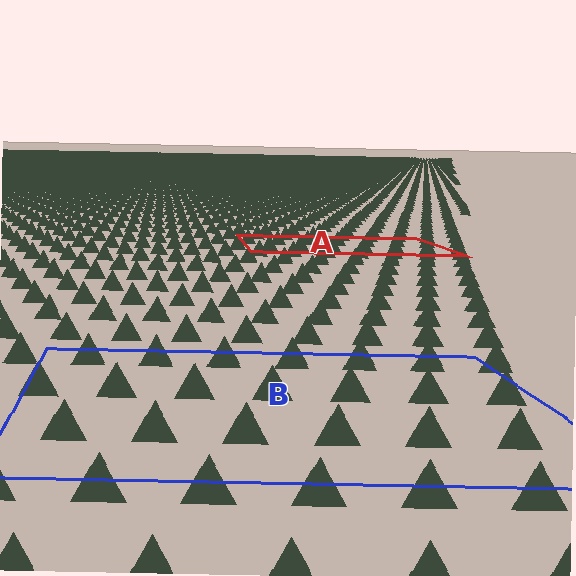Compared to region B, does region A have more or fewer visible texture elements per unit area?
Region A has more texture elements per unit area — they are packed more densely because it is farther away.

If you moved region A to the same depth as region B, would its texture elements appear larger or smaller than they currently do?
They would appear larger. At a closer depth, the same texture elements are projected at a bigger on-screen size.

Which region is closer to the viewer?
Region B is closer. The texture elements there are larger and more spread out.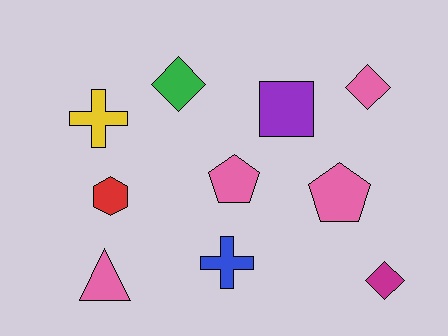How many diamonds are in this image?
There are 3 diamonds.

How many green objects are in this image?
There is 1 green object.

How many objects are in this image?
There are 10 objects.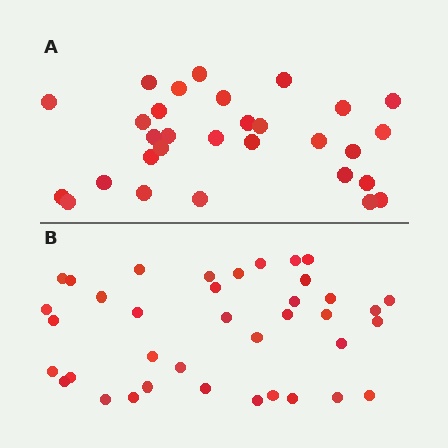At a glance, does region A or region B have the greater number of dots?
Region B (the bottom region) has more dots.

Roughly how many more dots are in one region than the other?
Region B has roughly 8 or so more dots than region A.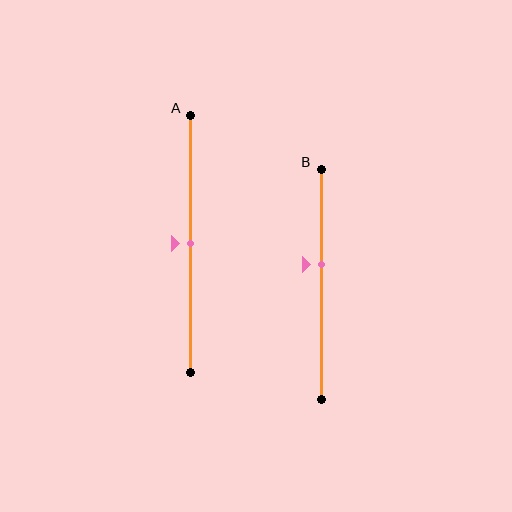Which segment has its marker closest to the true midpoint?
Segment A has its marker closest to the true midpoint.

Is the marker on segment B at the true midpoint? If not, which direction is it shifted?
No, the marker on segment B is shifted upward by about 9% of the segment length.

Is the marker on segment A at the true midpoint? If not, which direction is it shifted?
Yes, the marker on segment A is at the true midpoint.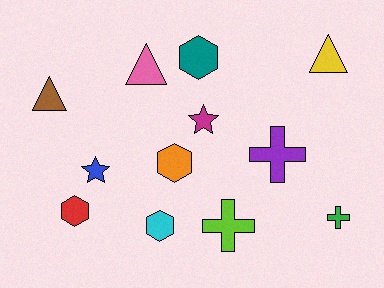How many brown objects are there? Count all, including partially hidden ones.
There is 1 brown object.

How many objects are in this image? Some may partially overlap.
There are 12 objects.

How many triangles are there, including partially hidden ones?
There are 3 triangles.